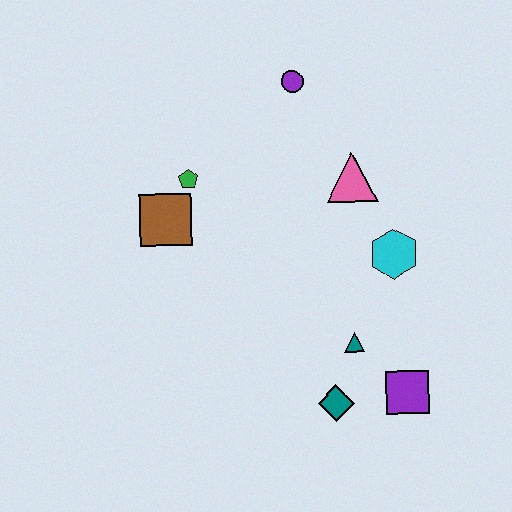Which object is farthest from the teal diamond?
The purple circle is farthest from the teal diamond.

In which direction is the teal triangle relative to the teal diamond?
The teal triangle is above the teal diamond.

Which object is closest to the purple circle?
The pink triangle is closest to the purple circle.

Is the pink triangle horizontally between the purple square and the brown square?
Yes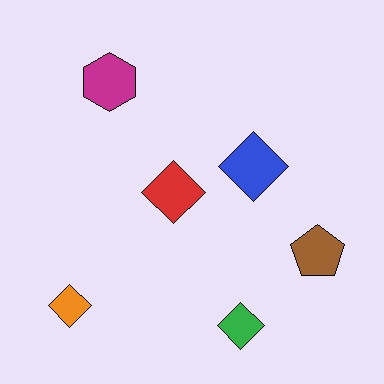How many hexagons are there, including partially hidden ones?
There is 1 hexagon.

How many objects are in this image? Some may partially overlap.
There are 6 objects.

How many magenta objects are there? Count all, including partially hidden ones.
There is 1 magenta object.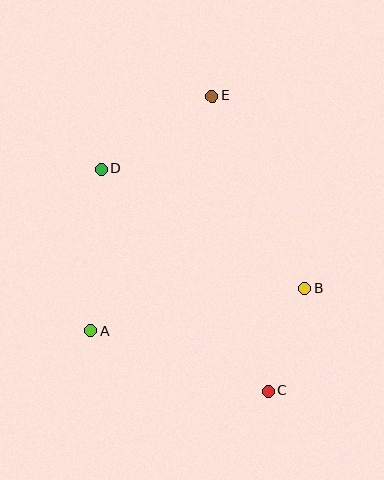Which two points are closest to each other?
Points B and C are closest to each other.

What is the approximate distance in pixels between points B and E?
The distance between B and E is approximately 213 pixels.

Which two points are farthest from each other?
Points C and E are farthest from each other.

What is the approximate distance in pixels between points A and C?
The distance between A and C is approximately 188 pixels.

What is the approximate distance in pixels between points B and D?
The distance between B and D is approximately 236 pixels.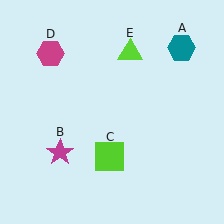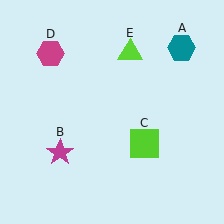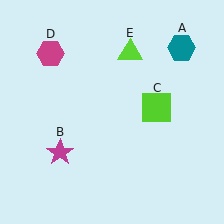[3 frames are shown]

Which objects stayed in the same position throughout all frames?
Teal hexagon (object A) and magenta star (object B) and magenta hexagon (object D) and lime triangle (object E) remained stationary.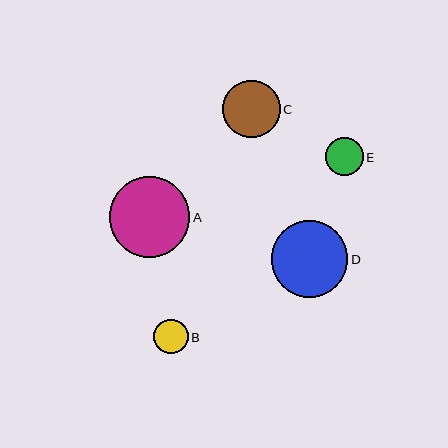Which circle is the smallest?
Circle B is the smallest with a size of approximately 35 pixels.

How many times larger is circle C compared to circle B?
Circle C is approximately 1.6 times the size of circle B.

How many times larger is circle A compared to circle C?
Circle A is approximately 1.4 times the size of circle C.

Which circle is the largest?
Circle A is the largest with a size of approximately 81 pixels.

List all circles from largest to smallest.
From largest to smallest: A, D, C, E, B.